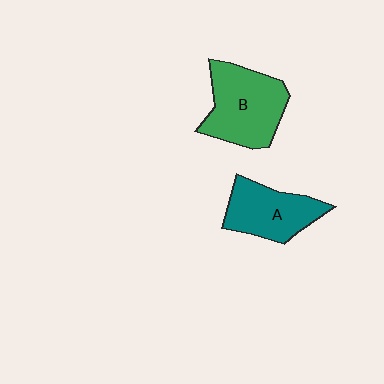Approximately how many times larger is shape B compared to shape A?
Approximately 1.3 times.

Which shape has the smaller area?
Shape A (teal).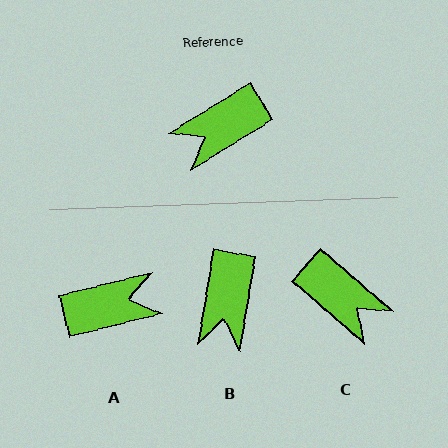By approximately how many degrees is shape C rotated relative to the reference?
Approximately 107 degrees counter-clockwise.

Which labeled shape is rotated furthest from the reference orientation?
A, about 163 degrees away.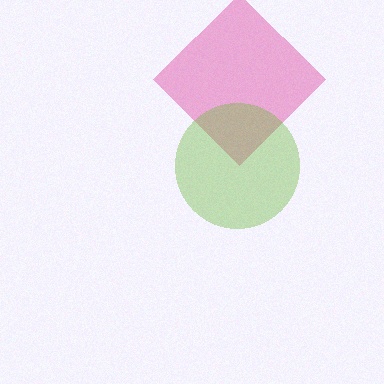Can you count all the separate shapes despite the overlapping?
Yes, there are 2 separate shapes.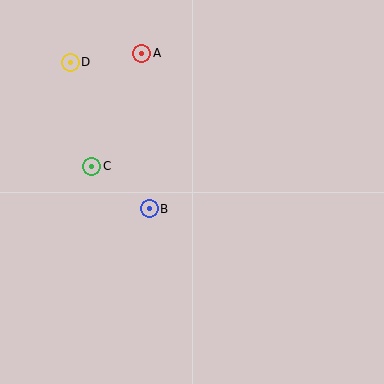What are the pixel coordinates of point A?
Point A is at (142, 53).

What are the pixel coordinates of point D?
Point D is at (70, 62).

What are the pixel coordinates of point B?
Point B is at (149, 209).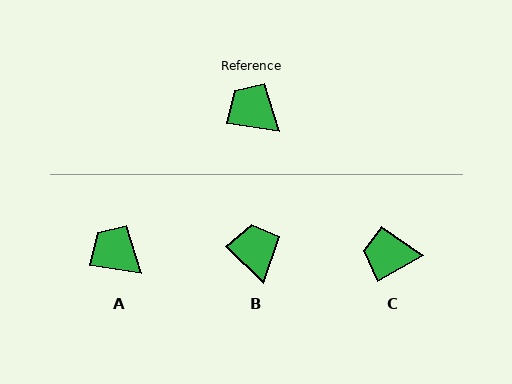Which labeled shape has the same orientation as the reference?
A.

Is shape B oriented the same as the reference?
No, it is off by about 37 degrees.